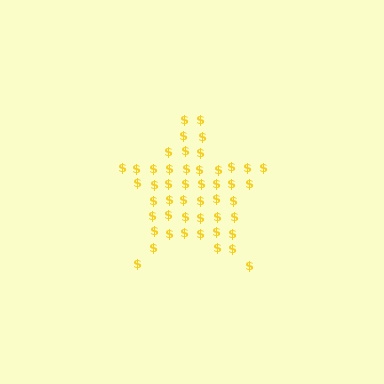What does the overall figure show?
The overall figure shows a star.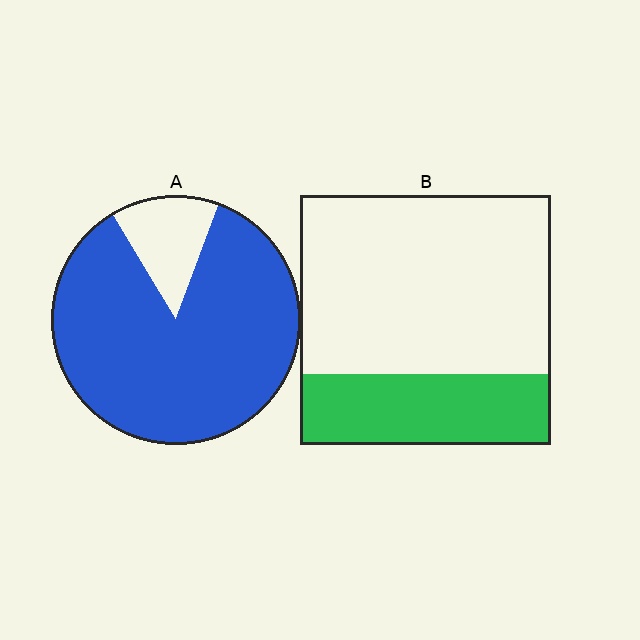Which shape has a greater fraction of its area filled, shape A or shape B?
Shape A.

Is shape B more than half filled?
No.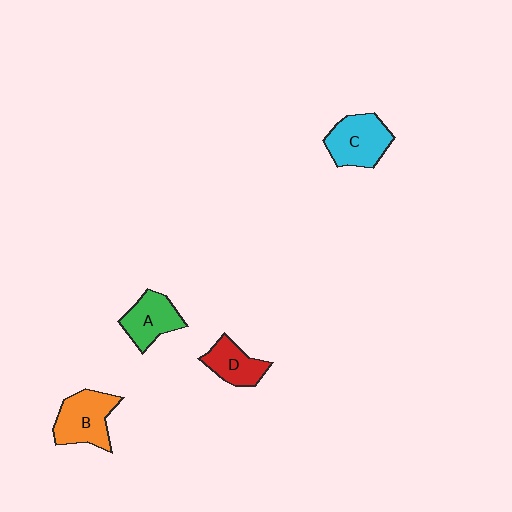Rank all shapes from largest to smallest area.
From largest to smallest: B (orange), C (cyan), A (green), D (red).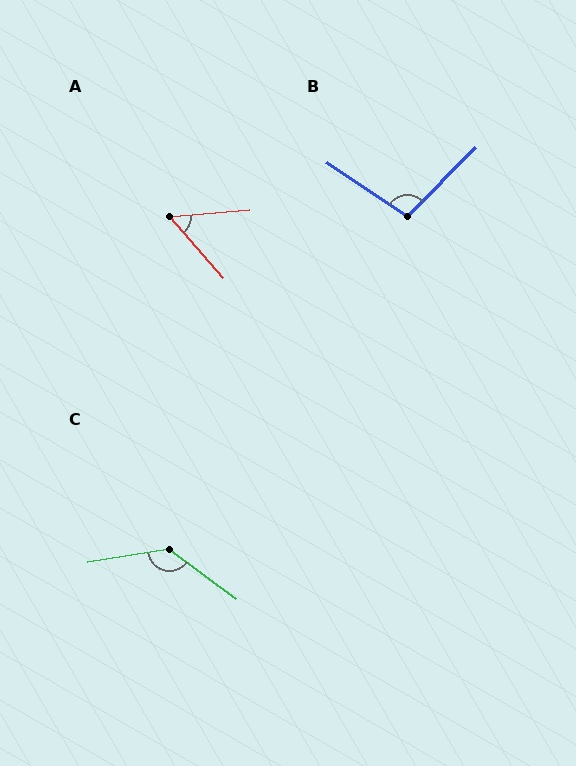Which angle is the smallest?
A, at approximately 54 degrees.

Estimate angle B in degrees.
Approximately 101 degrees.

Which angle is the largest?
C, at approximately 135 degrees.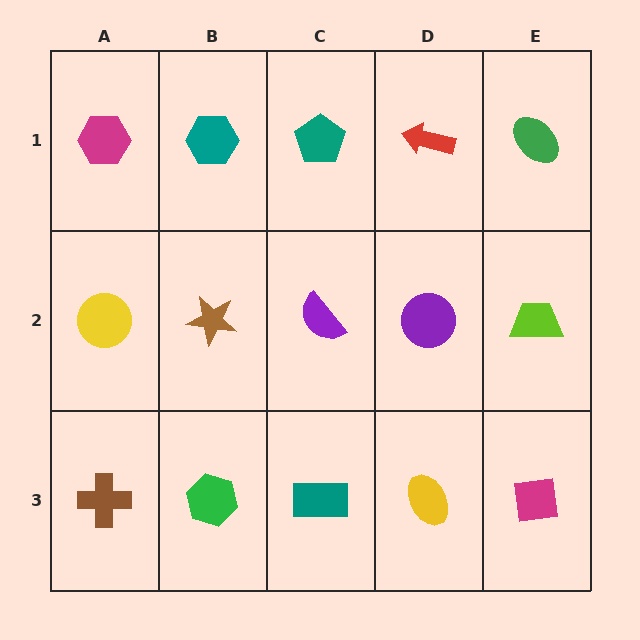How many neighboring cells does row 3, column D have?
3.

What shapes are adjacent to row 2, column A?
A magenta hexagon (row 1, column A), a brown cross (row 3, column A), a brown star (row 2, column B).